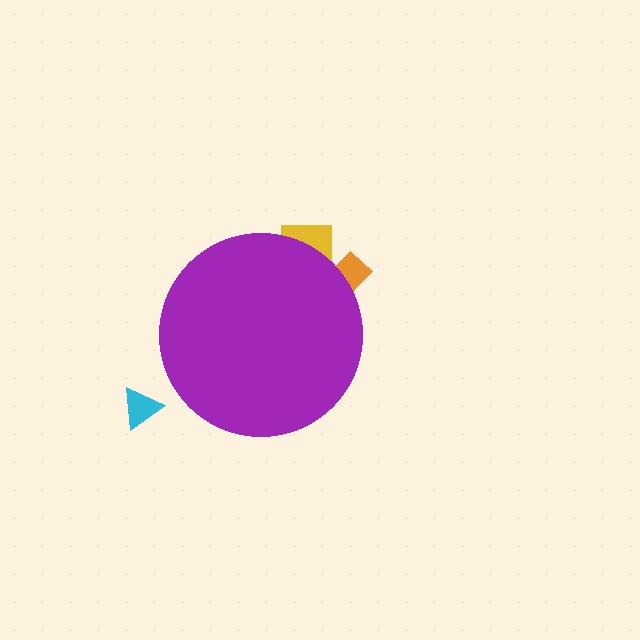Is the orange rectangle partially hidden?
Yes, the orange rectangle is partially hidden behind the purple circle.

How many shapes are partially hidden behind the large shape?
2 shapes are partially hidden.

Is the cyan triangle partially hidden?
No, the cyan triangle is fully visible.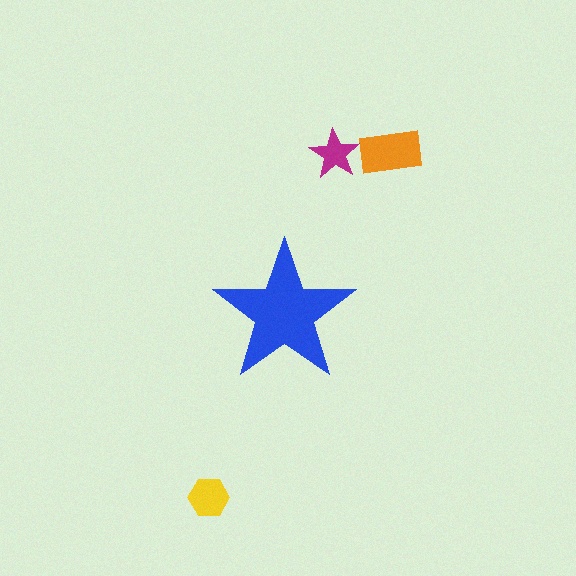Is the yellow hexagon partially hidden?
No, the yellow hexagon is fully visible.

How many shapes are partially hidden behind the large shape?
0 shapes are partially hidden.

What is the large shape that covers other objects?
A blue star.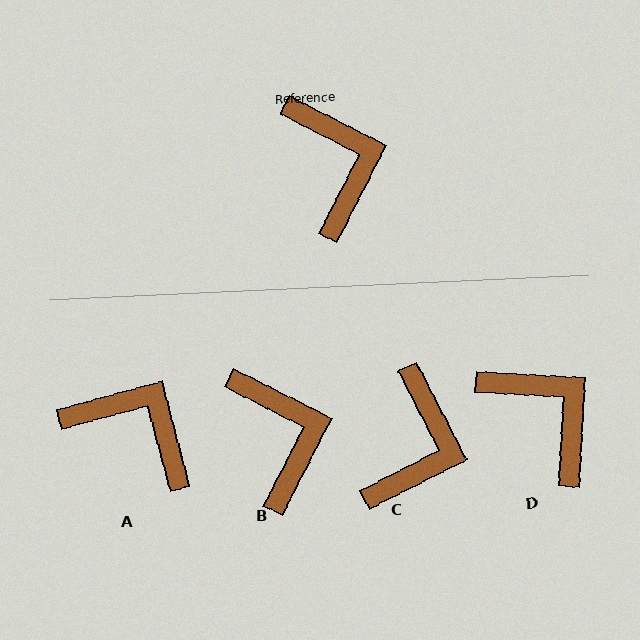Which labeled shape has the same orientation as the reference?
B.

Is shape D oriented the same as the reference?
No, it is off by about 24 degrees.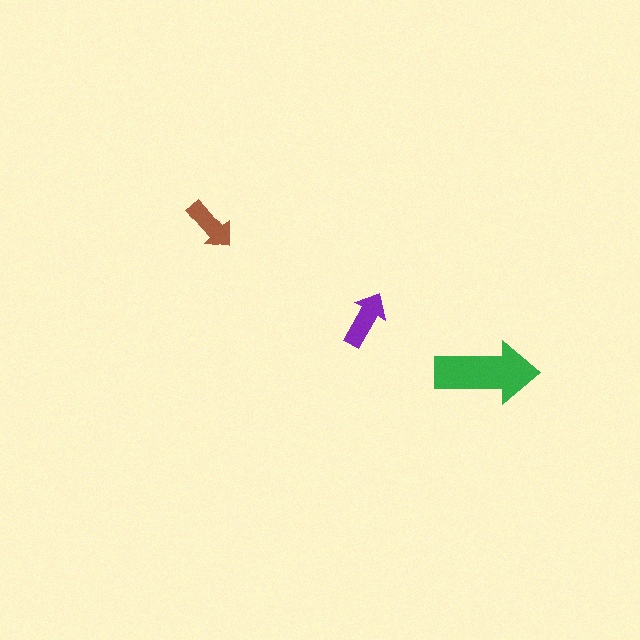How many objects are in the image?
There are 3 objects in the image.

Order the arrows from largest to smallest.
the green one, the purple one, the brown one.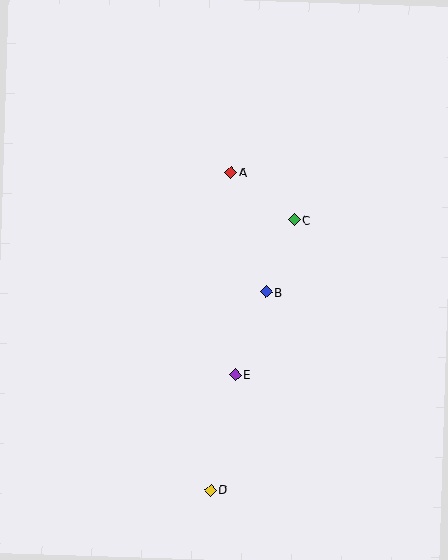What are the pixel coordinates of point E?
Point E is at (235, 375).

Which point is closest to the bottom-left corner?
Point D is closest to the bottom-left corner.